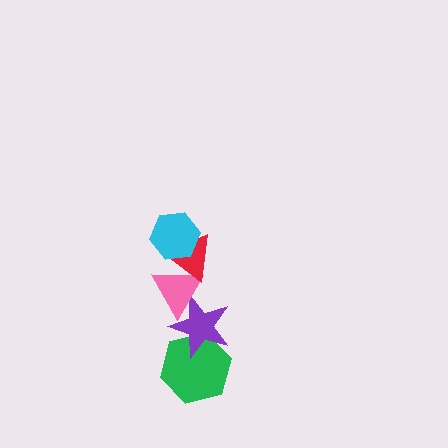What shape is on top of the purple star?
The pink triangle is on top of the purple star.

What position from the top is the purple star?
The purple star is 4th from the top.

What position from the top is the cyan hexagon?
The cyan hexagon is 1st from the top.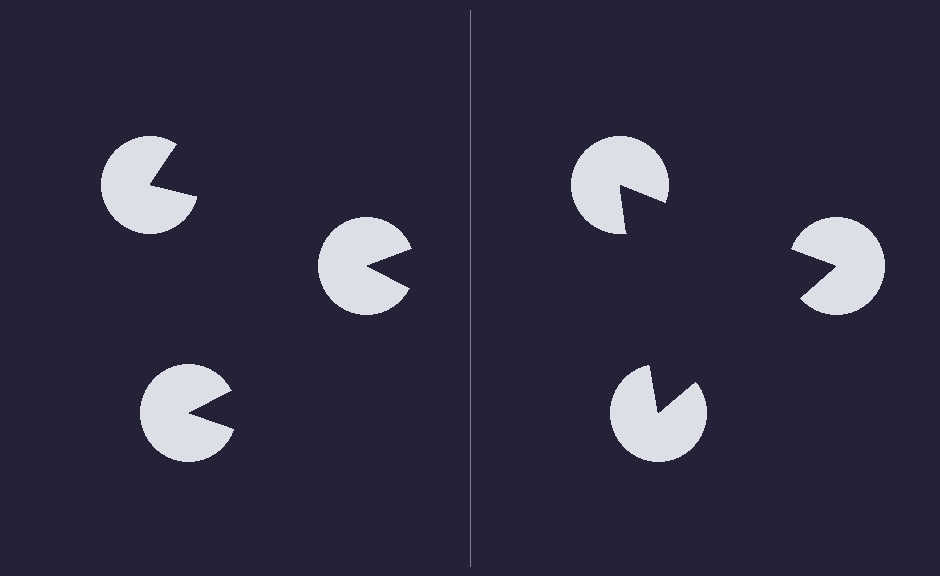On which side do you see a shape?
An illusory triangle appears on the right side. On the left side the wedge cuts are rotated, so no coherent shape forms.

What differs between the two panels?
The pac-man discs are positioned identically on both sides; only the wedge orientations differ. On the right they align to a triangle; on the left they are misaligned.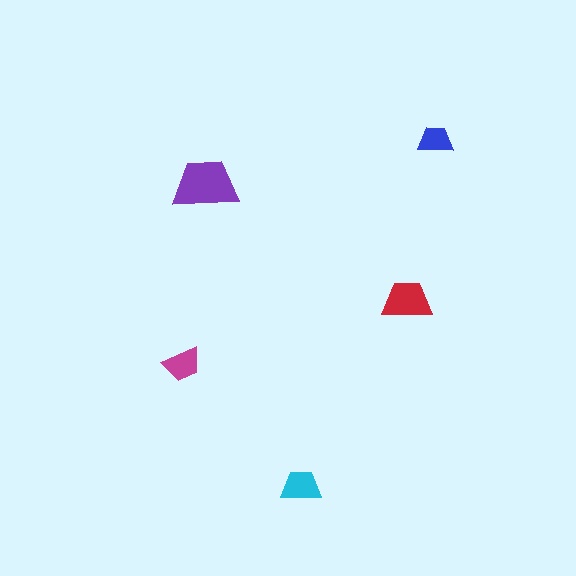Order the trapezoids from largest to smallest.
the purple one, the red one, the cyan one, the magenta one, the blue one.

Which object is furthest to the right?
The blue trapezoid is rightmost.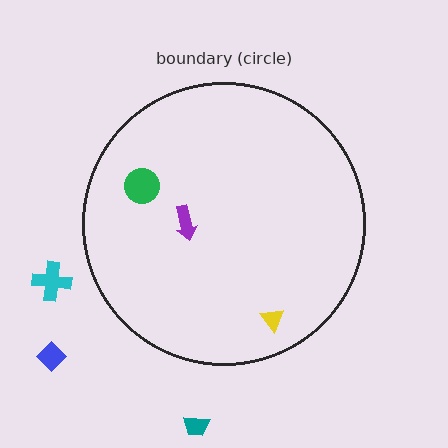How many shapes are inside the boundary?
3 inside, 3 outside.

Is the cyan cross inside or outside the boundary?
Outside.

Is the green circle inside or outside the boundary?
Inside.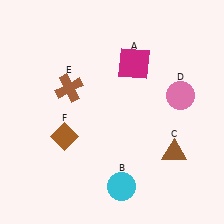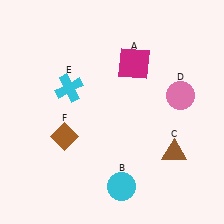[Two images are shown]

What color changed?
The cross (E) changed from brown in Image 1 to cyan in Image 2.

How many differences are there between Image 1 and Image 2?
There is 1 difference between the two images.